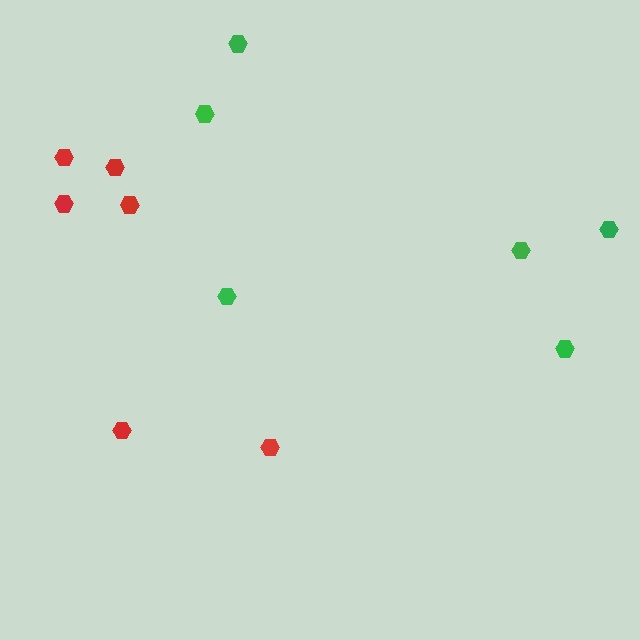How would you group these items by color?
There are 2 groups: one group of red hexagons (6) and one group of green hexagons (6).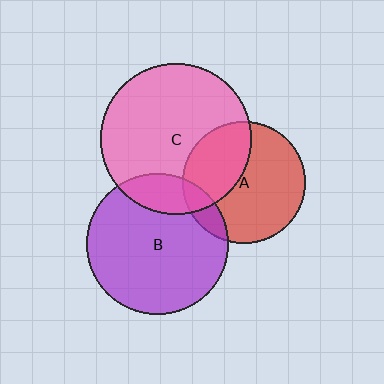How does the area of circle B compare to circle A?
Approximately 1.3 times.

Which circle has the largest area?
Circle C (pink).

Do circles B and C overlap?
Yes.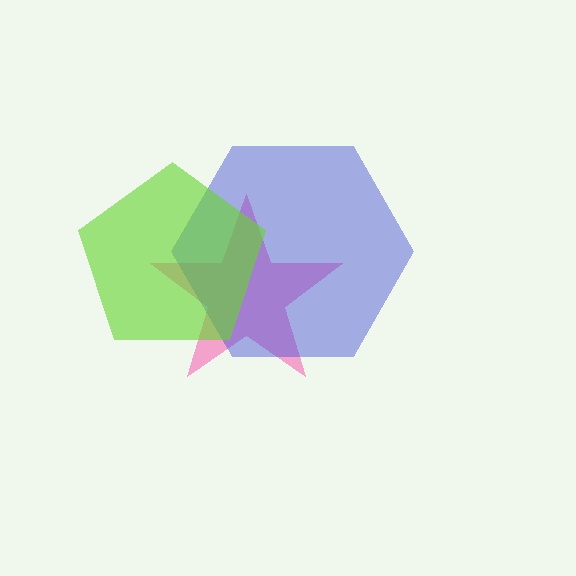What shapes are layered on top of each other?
The layered shapes are: a pink star, a blue hexagon, a lime pentagon.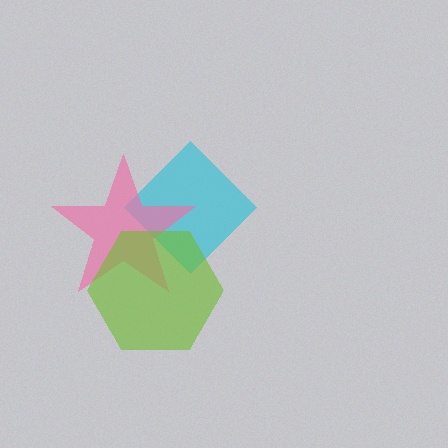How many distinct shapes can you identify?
There are 3 distinct shapes: a cyan diamond, a pink star, a lime hexagon.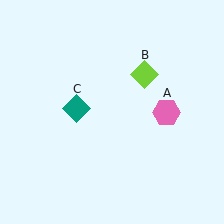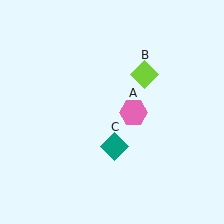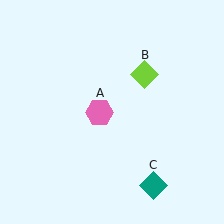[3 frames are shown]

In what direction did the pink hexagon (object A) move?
The pink hexagon (object A) moved left.